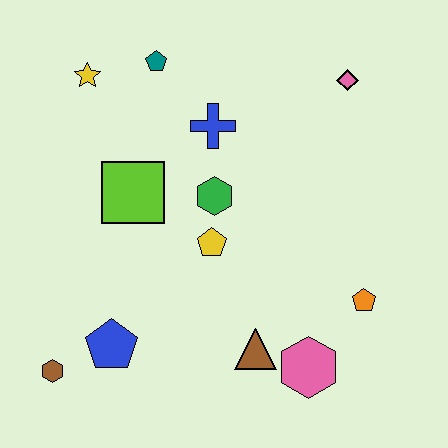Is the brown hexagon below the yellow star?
Yes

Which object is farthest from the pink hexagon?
The yellow star is farthest from the pink hexagon.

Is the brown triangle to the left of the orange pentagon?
Yes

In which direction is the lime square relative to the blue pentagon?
The lime square is above the blue pentagon.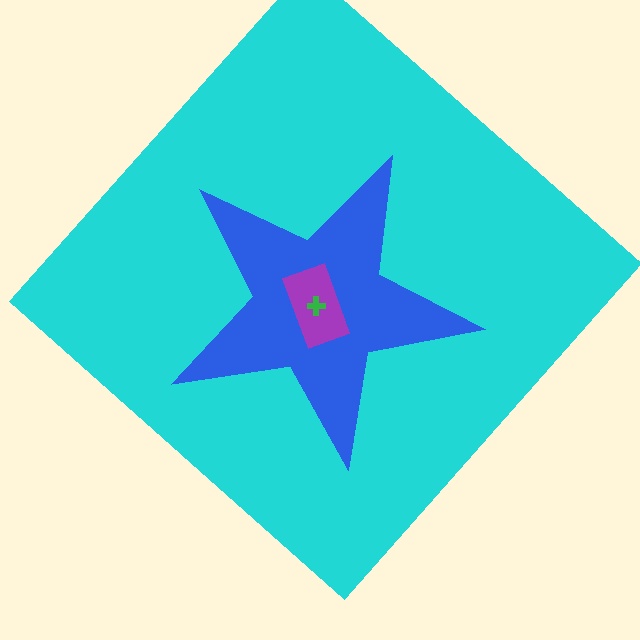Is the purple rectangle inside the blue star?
Yes.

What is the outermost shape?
The cyan diamond.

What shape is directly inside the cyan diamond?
The blue star.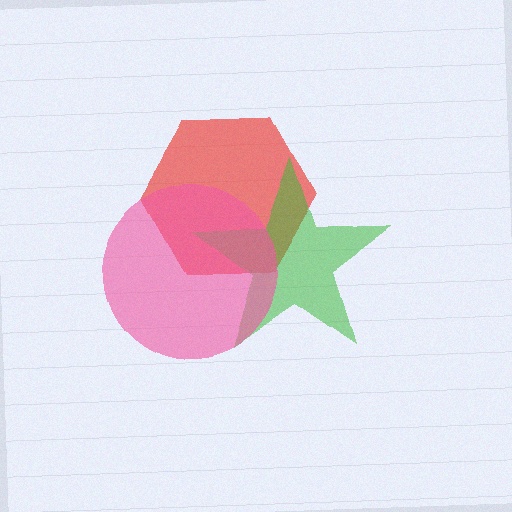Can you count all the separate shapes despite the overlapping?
Yes, there are 3 separate shapes.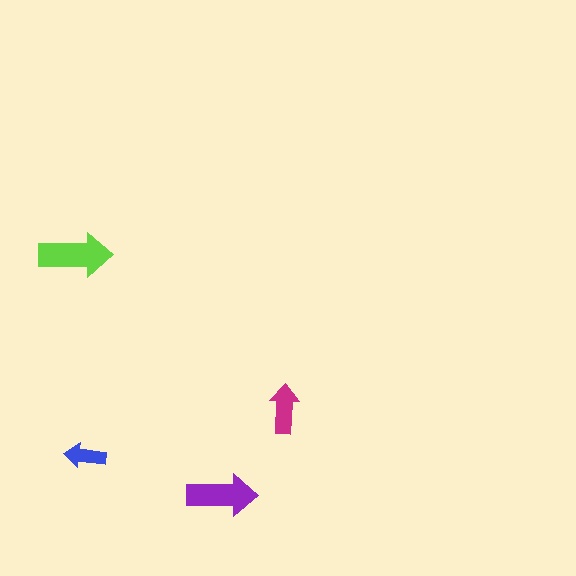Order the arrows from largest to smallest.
the lime one, the purple one, the magenta one, the blue one.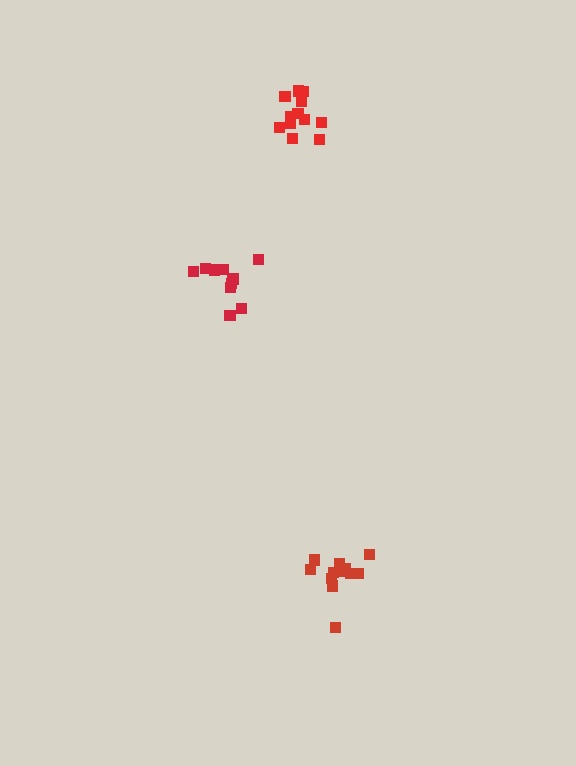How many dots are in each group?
Group 1: 12 dots, Group 2: 10 dots, Group 3: 12 dots (34 total).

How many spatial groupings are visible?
There are 3 spatial groupings.